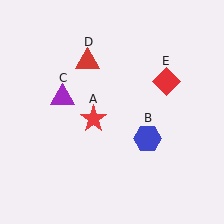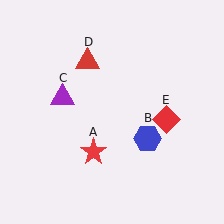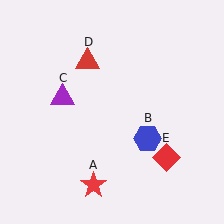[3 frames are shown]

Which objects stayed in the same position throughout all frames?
Blue hexagon (object B) and purple triangle (object C) and red triangle (object D) remained stationary.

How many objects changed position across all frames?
2 objects changed position: red star (object A), red diamond (object E).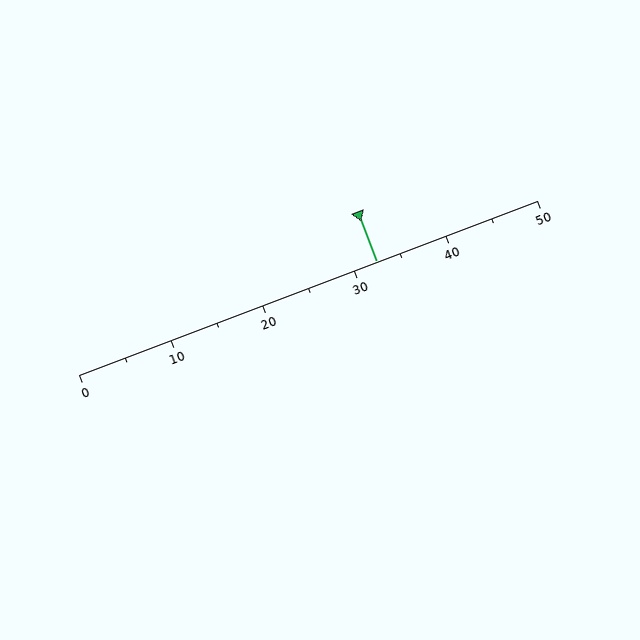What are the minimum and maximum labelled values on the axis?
The axis runs from 0 to 50.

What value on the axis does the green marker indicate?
The marker indicates approximately 32.5.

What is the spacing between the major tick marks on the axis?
The major ticks are spaced 10 apart.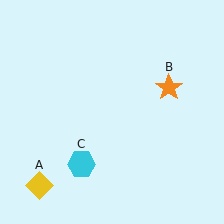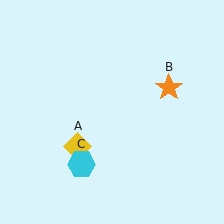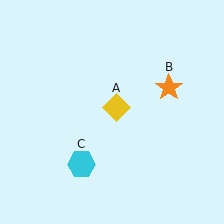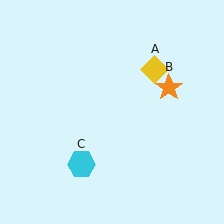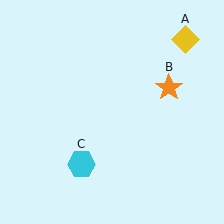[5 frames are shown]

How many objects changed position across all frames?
1 object changed position: yellow diamond (object A).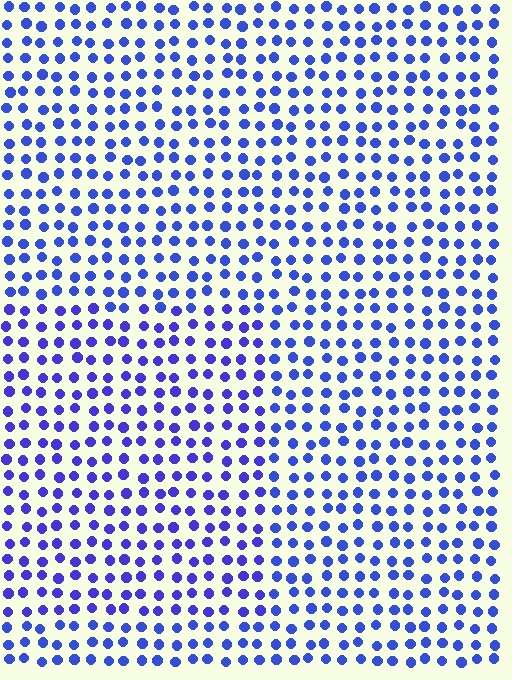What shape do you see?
I see a rectangle.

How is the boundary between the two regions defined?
The boundary is defined purely by a slight shift in hue (about 15 degrees). Spacing, size, and orientation are identical on both sides.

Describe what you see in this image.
The image is filled with small blue elements in a uniform arrangement. A rectangle-shaped region is visible where the elements are tinted to a slightly different hue, forming a subtle color boundary.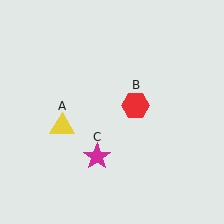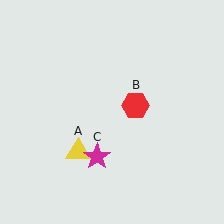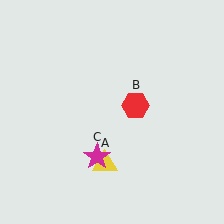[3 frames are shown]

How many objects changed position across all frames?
1 object changed position: yellow triangle (object A).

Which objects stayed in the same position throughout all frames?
Red hexagon (object B) and magenta star (object C) remained stationary.